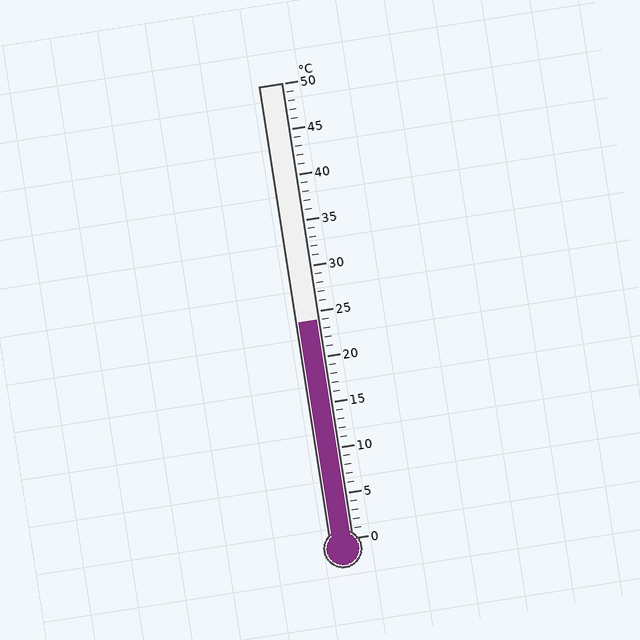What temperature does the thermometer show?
The thermometer shows approximately 24°C.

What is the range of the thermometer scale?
The thermometer scale ranges from 0°C to 50°C.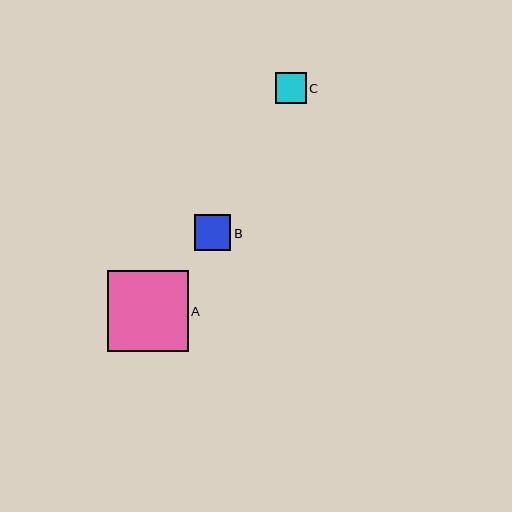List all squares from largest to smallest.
From largest to smallest: A, B, C.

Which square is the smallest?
Square C is the smallest with a size of approximately 31 pixels.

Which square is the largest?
Square A is the largest with a size of approximately 81 pixels.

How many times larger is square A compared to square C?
Square A is approximately 2.6 times the size of square C.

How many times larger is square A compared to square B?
Square A is approximately 2.2 times the size of square B.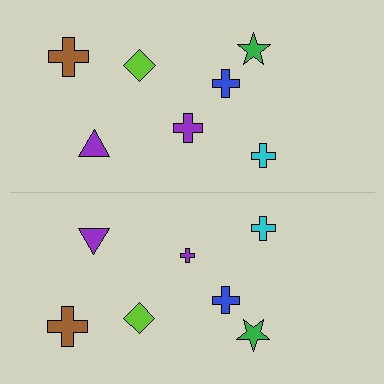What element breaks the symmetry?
The purple cross on the bottom side has a different size than its mirror counterpart.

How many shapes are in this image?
There are 14 shapes in this image.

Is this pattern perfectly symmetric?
No, the pattern is not perfectly symmetric. The purple cross on the bottom side has a different size than its mirror counterpart.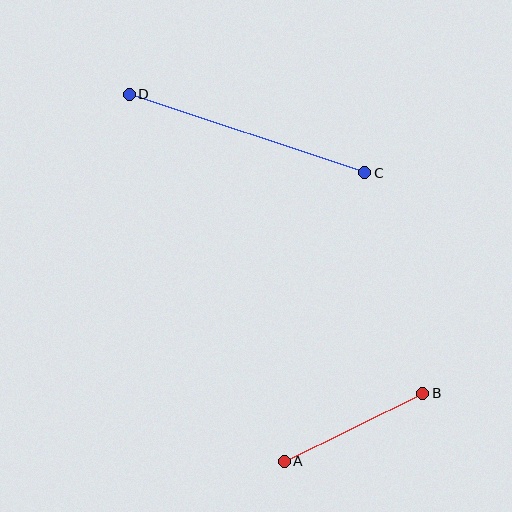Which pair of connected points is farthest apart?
Points C and D are farthest apart.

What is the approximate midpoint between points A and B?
The midpoint is at approximately (353, 427) pixels.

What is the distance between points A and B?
The distance is approximately 154 pixels.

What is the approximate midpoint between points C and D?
The midpoint is at approximately (247, 133) pixels.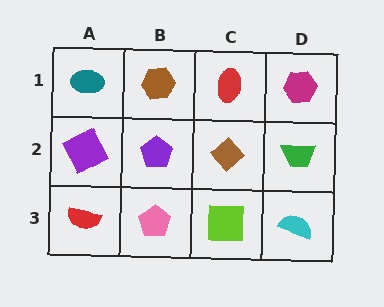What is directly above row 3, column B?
A purple pentagon.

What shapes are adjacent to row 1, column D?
A green trapezoid (row 2, column D), a red ellipse (row 1, column C).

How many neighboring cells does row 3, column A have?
2.